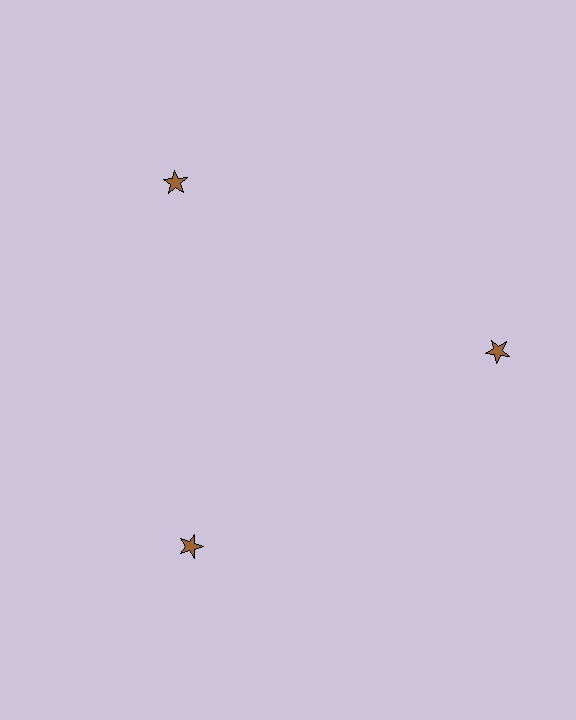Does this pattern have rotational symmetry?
Yes, this pattern has 3-fold rotational symmetry. It looks the same after rotating 120 degrees around the center.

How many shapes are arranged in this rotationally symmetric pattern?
There are 3 shapes, arranged in 3 groups of 1.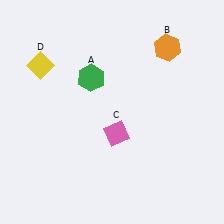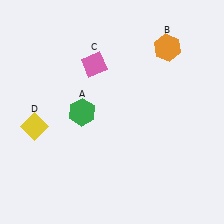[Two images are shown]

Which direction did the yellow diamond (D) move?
The yellow diamond (D) moved down.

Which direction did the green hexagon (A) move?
The green hexagon (A) moved down.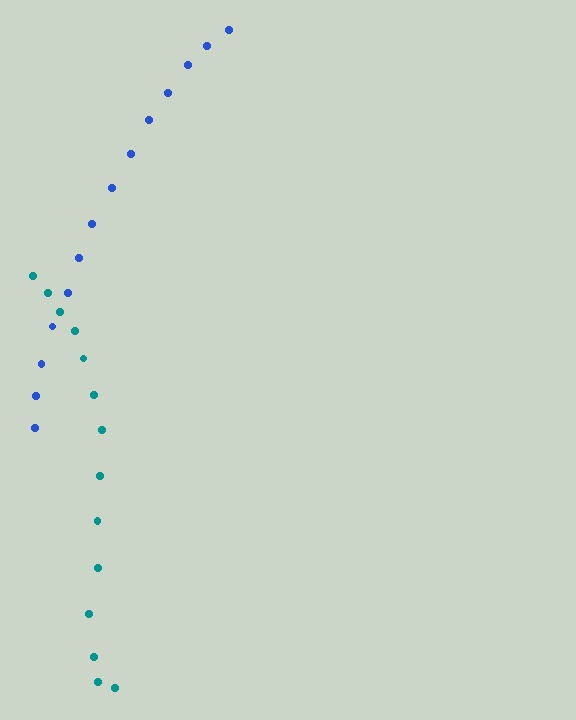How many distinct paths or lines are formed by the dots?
There are 2 distinct paths.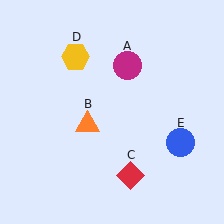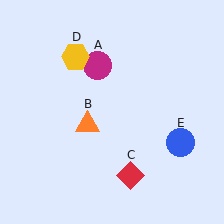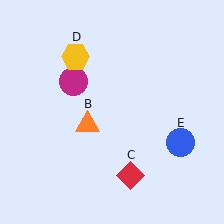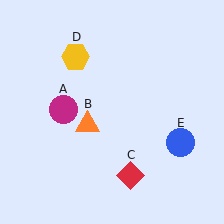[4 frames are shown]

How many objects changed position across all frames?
1 object changed position: magenta circle (object A).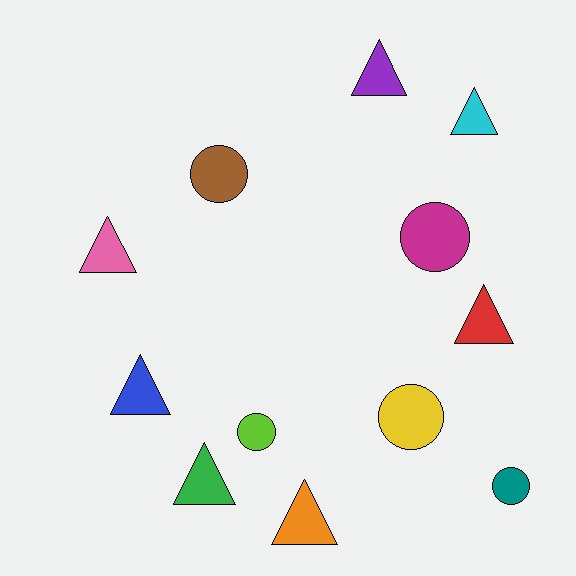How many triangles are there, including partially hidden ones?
There are 7 triangles.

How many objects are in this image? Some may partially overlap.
There are 12 objects.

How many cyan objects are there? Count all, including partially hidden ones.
There is 1 cyan object.